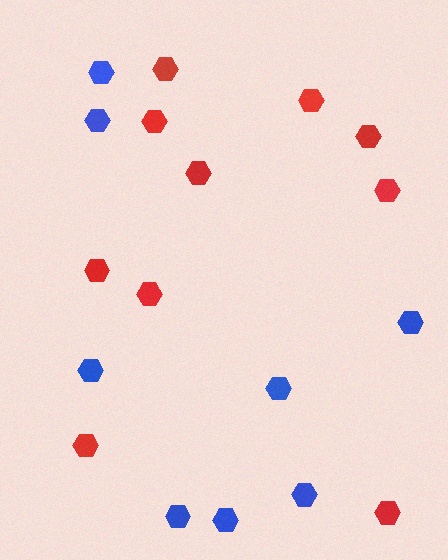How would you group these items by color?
There are 2 groups: one group of red hexagons (10) and one group of blue hexagons (8).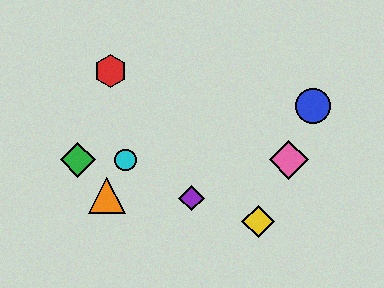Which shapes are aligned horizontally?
The green diamond, the cyan circle, the pink diamond are aligned horizontally.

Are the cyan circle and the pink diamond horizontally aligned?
Yes, both are at y≈160.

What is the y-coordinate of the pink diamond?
The pink diamond is at y≈160.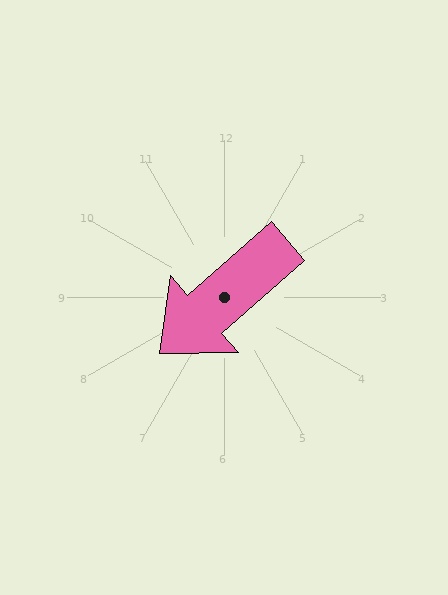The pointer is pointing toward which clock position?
Roughly 8 o'clock.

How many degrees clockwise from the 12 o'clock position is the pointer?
Approximately 229 degrees.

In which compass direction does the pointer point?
Southwest.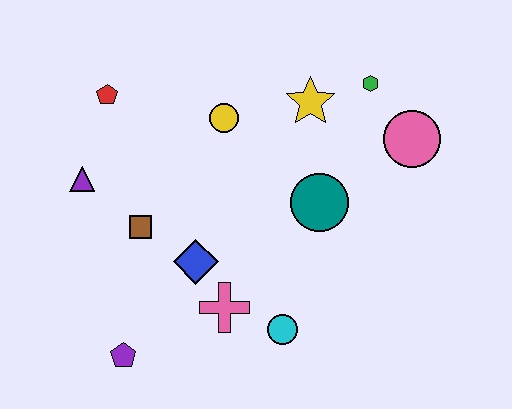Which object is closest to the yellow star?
The green hexagon is closest to the yellow star.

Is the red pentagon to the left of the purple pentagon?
Yes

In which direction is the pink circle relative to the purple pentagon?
The pink circle is to the right of the purple pentagon.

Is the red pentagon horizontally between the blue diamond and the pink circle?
No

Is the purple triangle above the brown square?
Yes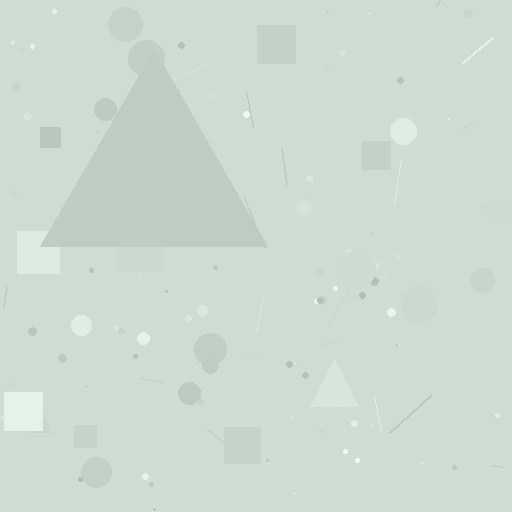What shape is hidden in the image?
A triangle is hidden in the image.